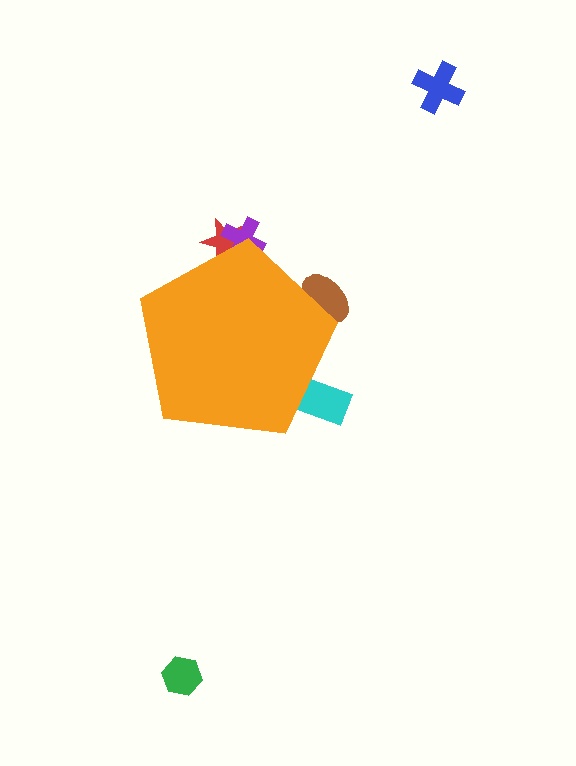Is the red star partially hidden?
Yes, the red star is partially hidden behind the orange pentagon.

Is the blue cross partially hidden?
No, the blue cross is fully visible.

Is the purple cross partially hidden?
Yes, the purple cross is partially hidden behind the orange pentagon.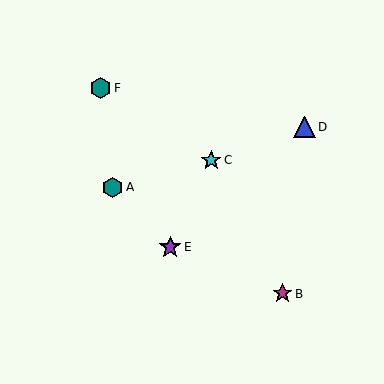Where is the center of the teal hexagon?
The center of the teal hexagon is at (113, 187).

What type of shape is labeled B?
Shape B is a magenta star.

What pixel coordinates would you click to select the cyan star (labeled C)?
Click at (211, 160) to select the cyan star C.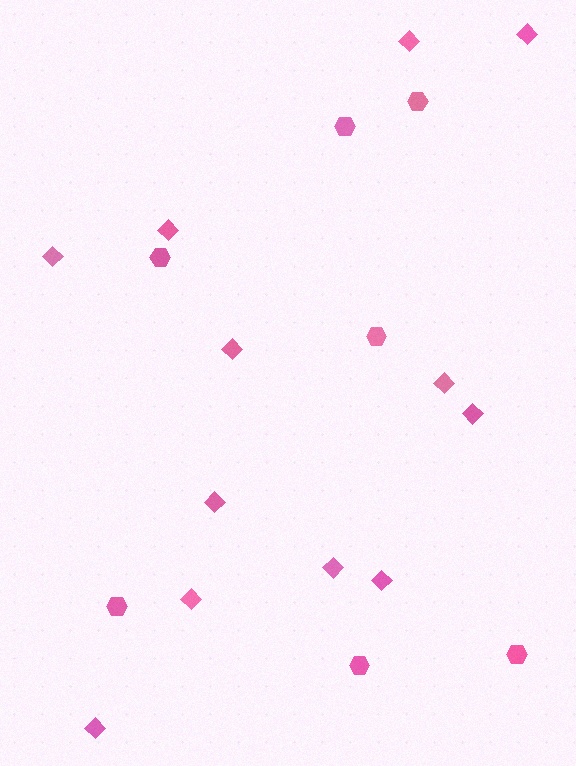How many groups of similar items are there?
There are 2 groups: one group of diamonds (12) and one group of hexagons (7).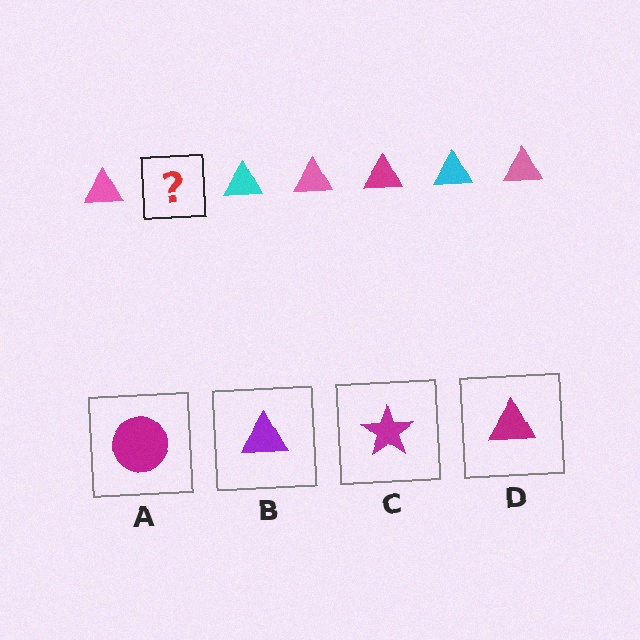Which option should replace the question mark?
Option D.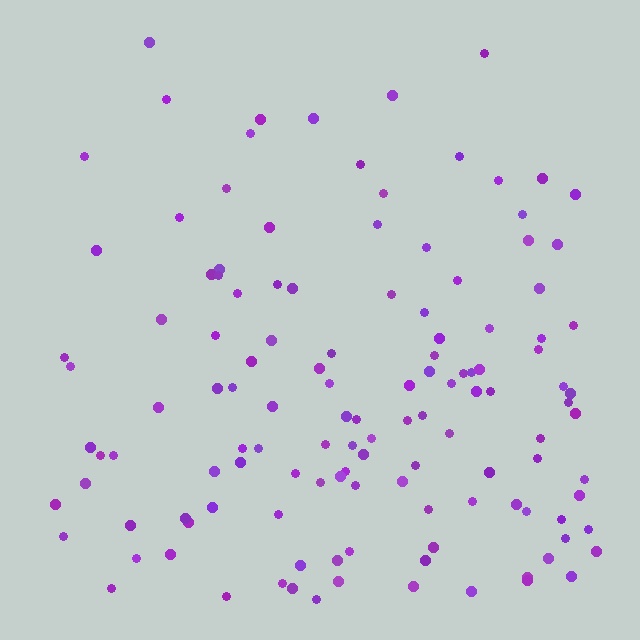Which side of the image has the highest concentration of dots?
The bottom.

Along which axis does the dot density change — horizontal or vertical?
Vertical.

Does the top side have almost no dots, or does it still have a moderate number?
Still a moderate number, just noticeably fewer than the bottom.